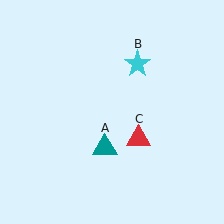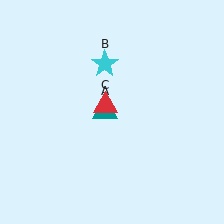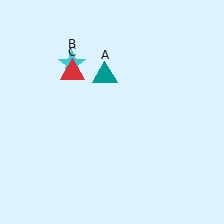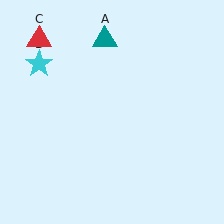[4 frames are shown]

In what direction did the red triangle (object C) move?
The red triangle (object C) moved up and to the left.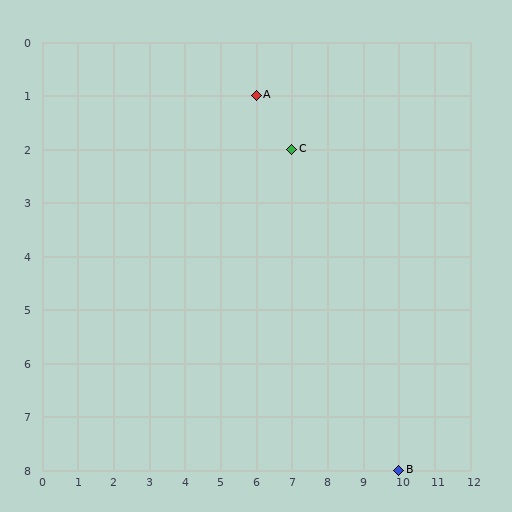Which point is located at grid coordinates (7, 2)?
Point C is at (7, 2).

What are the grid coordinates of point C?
Point C is at grid coordinates (7, 2).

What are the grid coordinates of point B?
Point B is at grid coordinates (10, 8).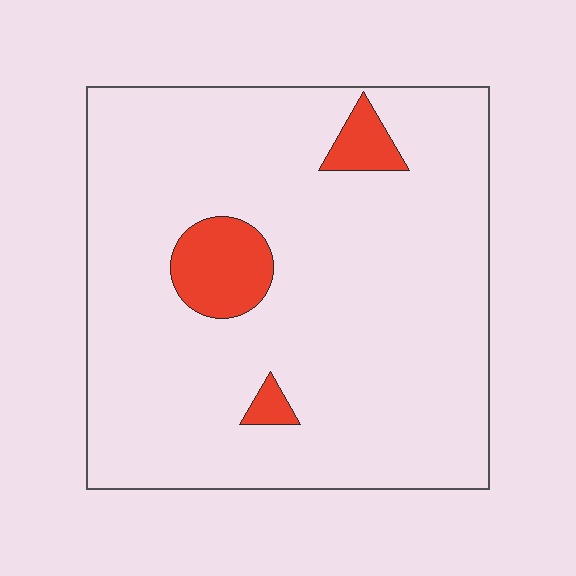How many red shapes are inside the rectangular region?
3.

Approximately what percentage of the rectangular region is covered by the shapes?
Approximately 10%.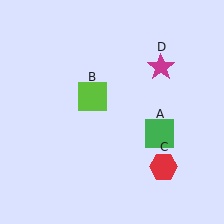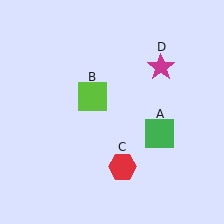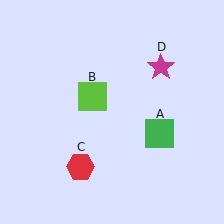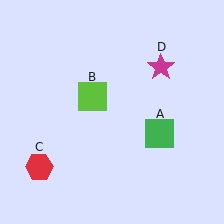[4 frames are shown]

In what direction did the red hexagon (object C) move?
The red hexagon (object C) moved left.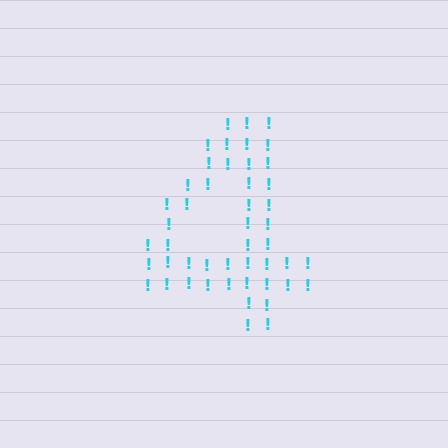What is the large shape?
The large shape is the digit 4.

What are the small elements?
The small elements are exclamation marks.